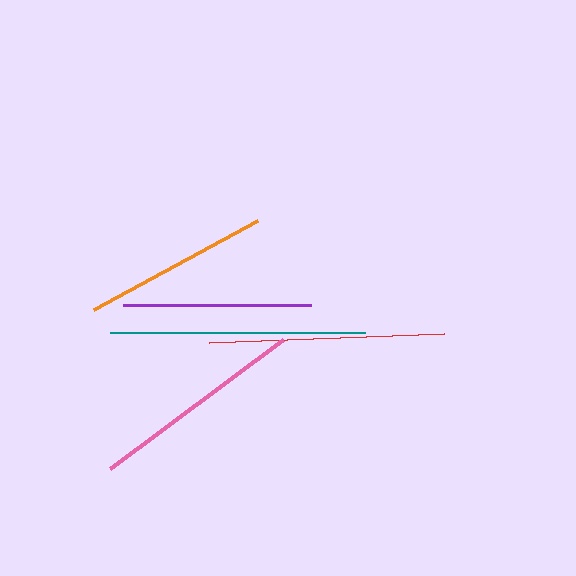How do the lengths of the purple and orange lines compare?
The purple and orange lines are approximately the same length.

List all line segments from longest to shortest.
From longest to shortest: teal, red, pink, purple, orange.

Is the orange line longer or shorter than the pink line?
The pink line is longer than the orange line.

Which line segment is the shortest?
The orange line is the shortest at approximately 186 pixels.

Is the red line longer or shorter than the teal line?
The teal line is longer than the red line.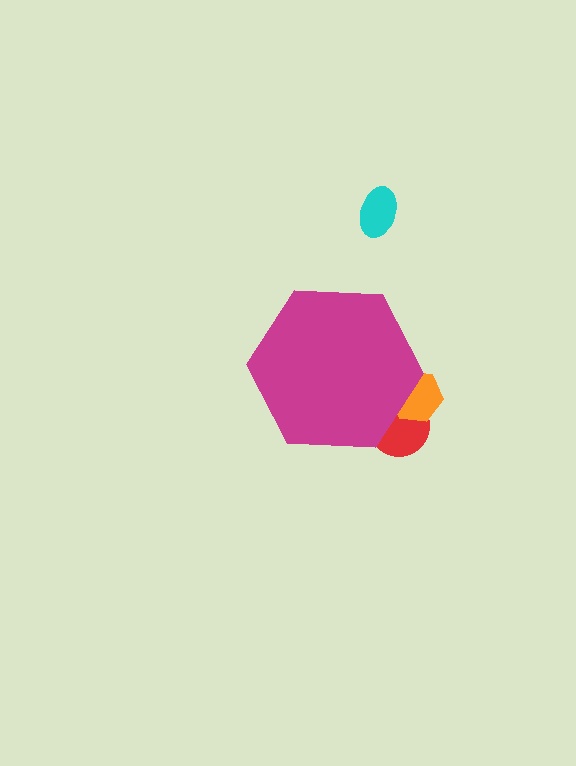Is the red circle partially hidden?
Yes, the red circle is partially hidden behind the magenta hexagon.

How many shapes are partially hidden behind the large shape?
2 shapes are partially hidden.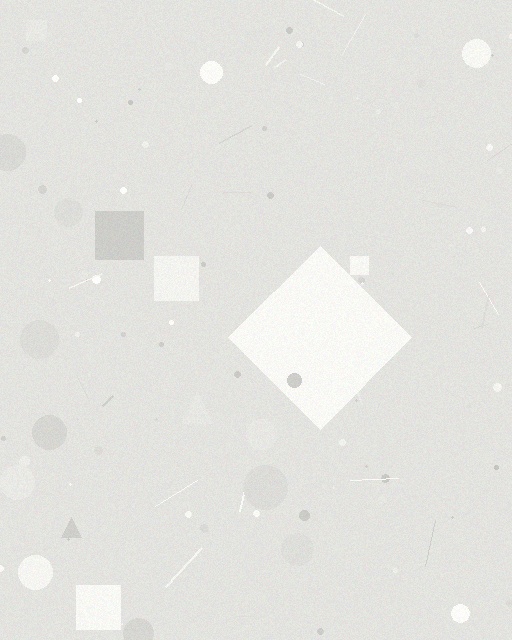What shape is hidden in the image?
A diamond is hidden in the image.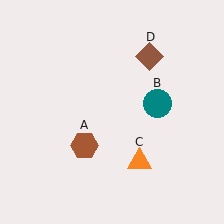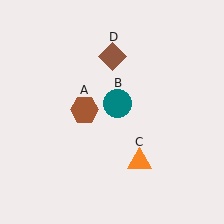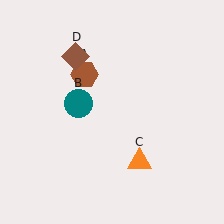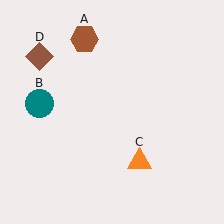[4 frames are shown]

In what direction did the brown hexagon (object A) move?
The brown hexagon (object A) moved up.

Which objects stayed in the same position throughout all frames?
Orange triangle (object C) remained stationary.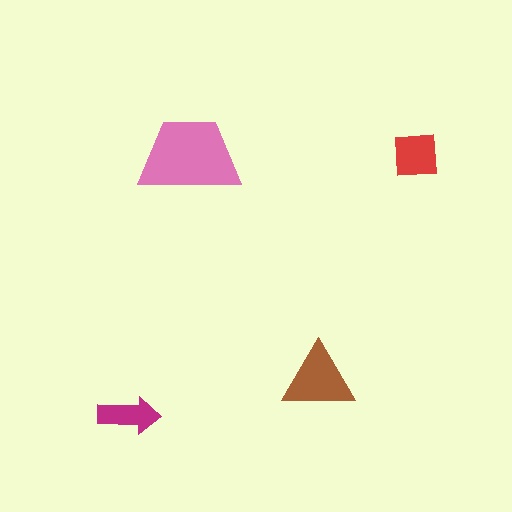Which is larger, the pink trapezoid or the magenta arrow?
The pink trapezoid.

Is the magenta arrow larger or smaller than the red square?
Smaller.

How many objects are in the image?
There are 4 objects in the image.